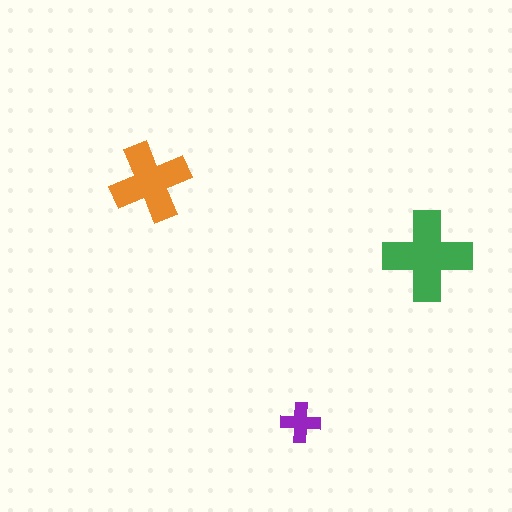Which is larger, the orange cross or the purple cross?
The orange one.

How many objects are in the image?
There are 3 objects in the image.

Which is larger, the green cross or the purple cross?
The green one.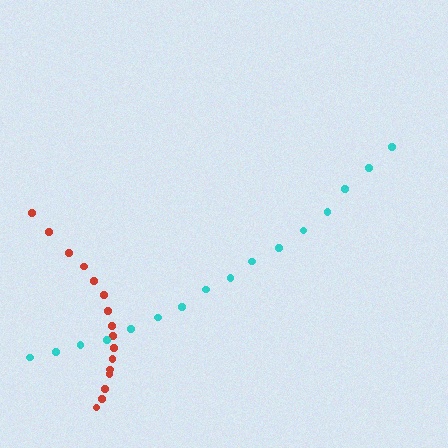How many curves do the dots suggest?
There are 2 distinct paths.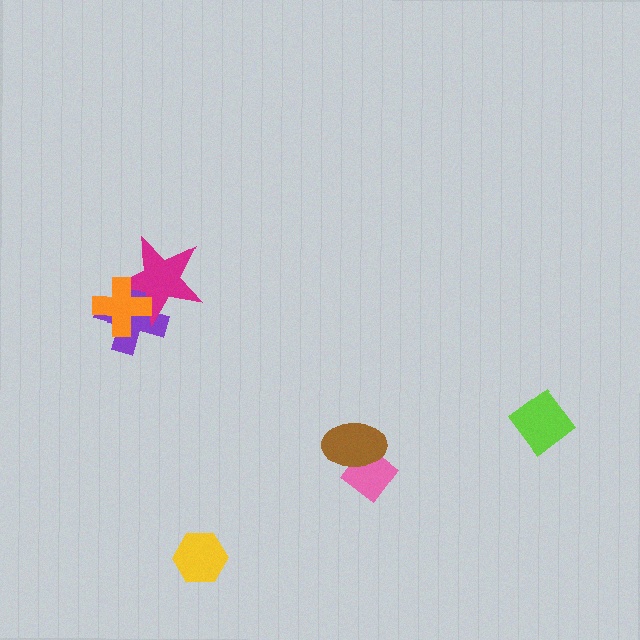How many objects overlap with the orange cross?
2 objects overlap with the orange cross.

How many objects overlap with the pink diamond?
1 object overlaps with the pink diamond.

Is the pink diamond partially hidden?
Yes, it is partially covered by another shape.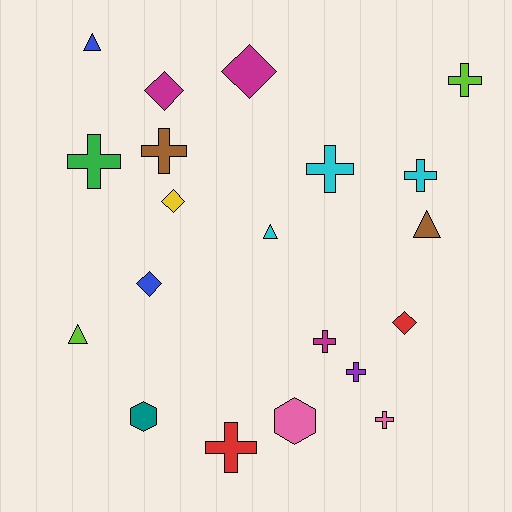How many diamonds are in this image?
There are 5 diamonds.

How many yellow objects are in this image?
There is 1 yellow object.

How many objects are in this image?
There are 20 objects.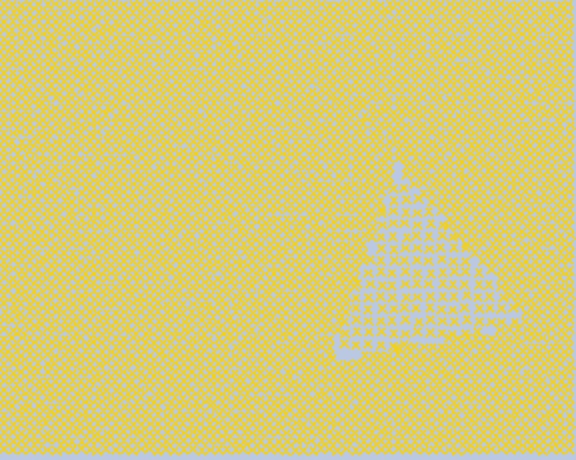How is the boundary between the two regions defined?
The boundary is defined by a change in element density (approximately 2.0x ratio). All elements are the same color, size, and shape.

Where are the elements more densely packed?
The elements are more densely packed outside the triangle boundary.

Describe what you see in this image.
The image contains small yellow elements arranged at two different densities. A triangle-shaped region is visible where the elements are less densely packed than the surrounding area.